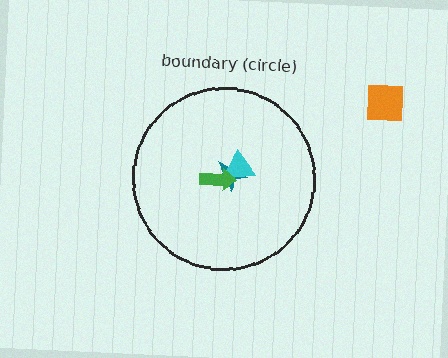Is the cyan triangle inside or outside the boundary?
Inside.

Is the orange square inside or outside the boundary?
Outside.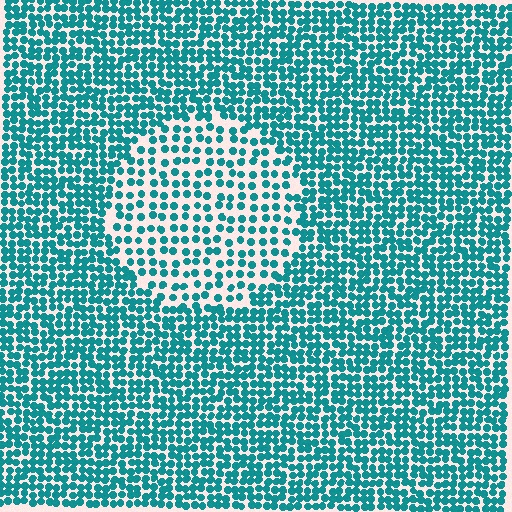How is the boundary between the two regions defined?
The boundary is defined by a change in element density (approximately 1.9x ratio). All elements are the same color, size, and shape.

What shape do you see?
I see a circle.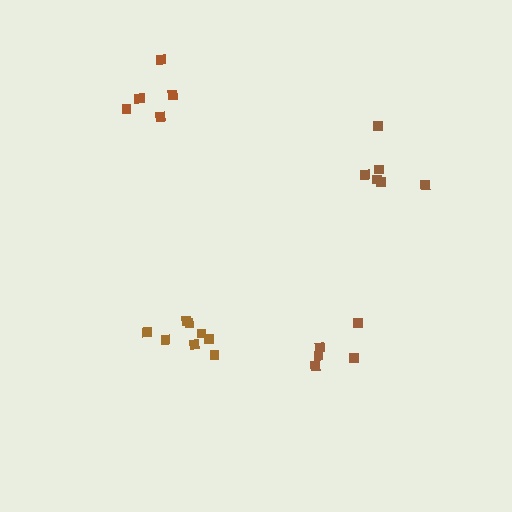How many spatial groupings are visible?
There are 4 spatial groupings.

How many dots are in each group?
Group 1: 6 dots, Group 2: 6 dots, Group 3: 8 dots, Group 4: 5 dots (25 total).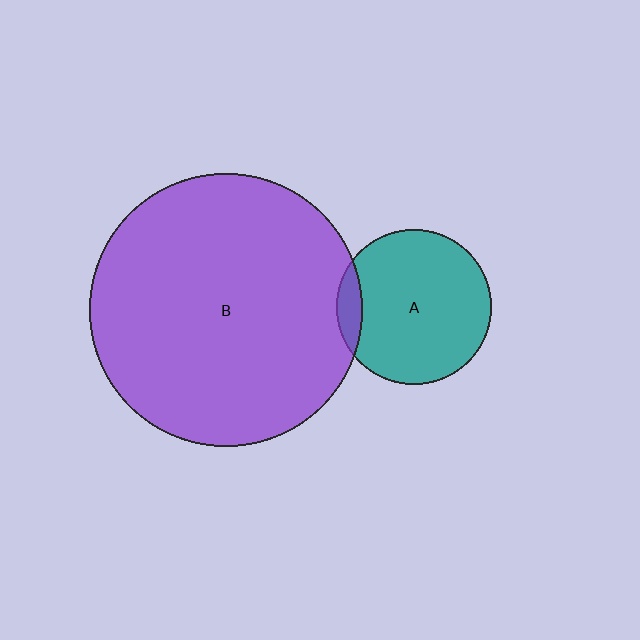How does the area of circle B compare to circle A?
Approximately 3.1 times.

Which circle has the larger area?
Circle B (purple).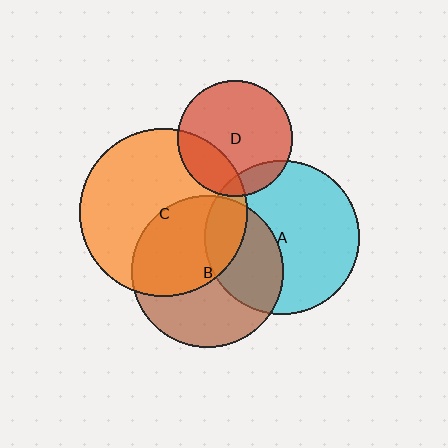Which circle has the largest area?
Circle C (orange).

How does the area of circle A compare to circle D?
Approximately 1.8 times.